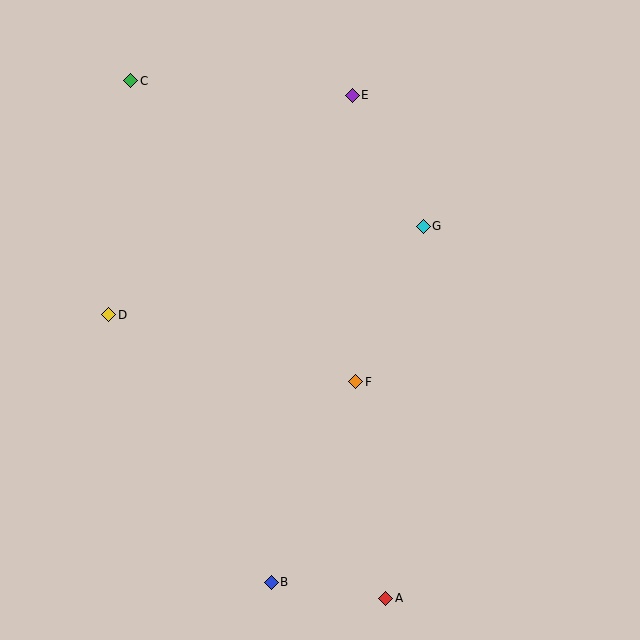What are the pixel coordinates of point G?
Point G is at (423, 226).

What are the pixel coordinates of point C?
Point C is at (131, 81).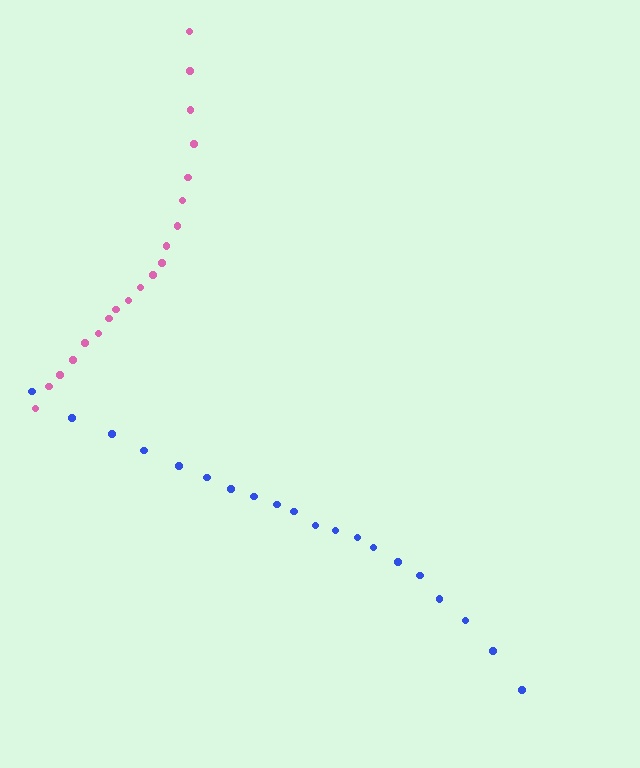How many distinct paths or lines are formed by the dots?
There are 2 distinct paths.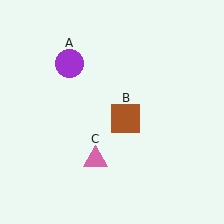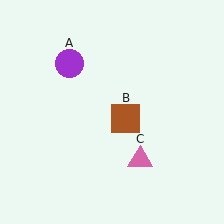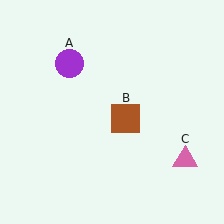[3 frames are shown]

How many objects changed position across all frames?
1 object changed position: pink triangle (object C).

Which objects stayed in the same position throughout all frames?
Purple circle (object A) and brown square (object B) remained stationary.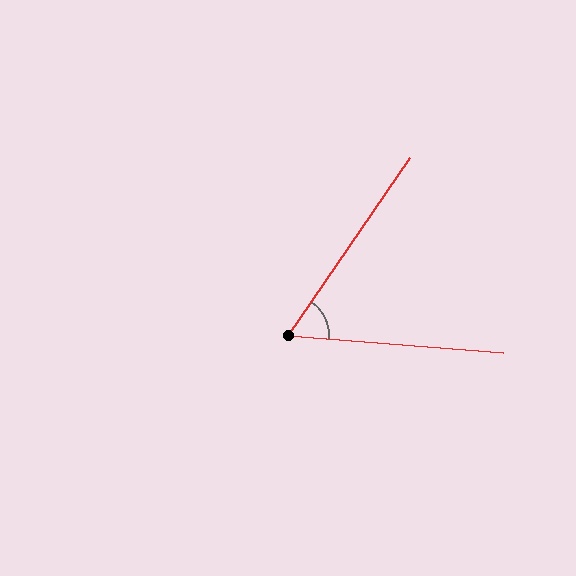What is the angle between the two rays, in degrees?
Approximately 60 degrees.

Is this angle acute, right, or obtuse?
It is acute.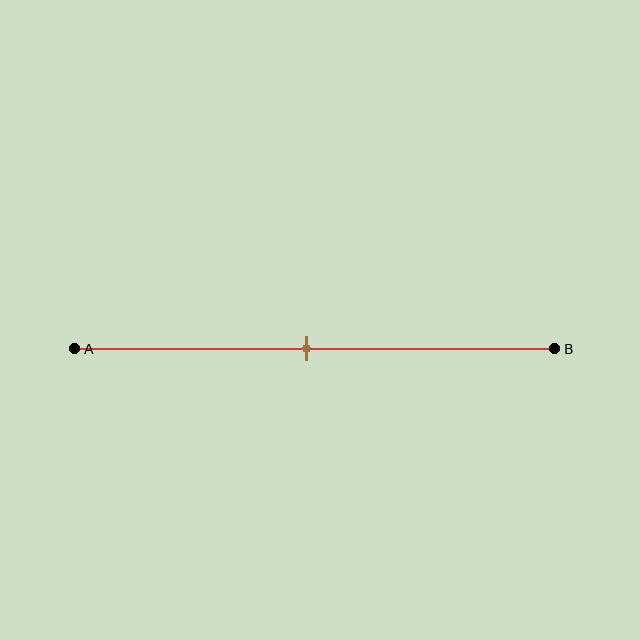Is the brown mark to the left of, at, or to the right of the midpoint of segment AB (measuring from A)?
The brown mark is approximately at the midpoint of segment AB.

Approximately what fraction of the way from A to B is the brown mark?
The brown mark is approximately 50% of the way from A to B.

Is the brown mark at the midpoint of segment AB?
Yes, the mark is approximately at the midpoint.